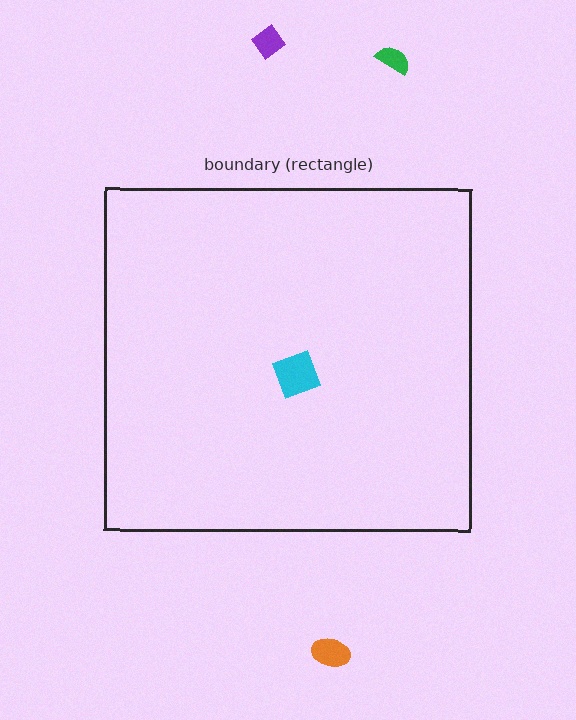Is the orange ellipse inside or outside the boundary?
Outside.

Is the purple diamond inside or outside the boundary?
Outside.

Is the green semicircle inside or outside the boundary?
Outside.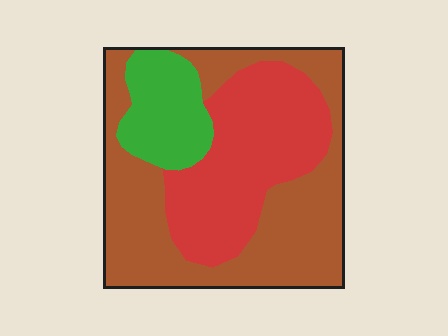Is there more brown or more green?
Brown.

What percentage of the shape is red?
Red takes up about one third (1/3) of the shape.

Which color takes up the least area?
Green, at roughly 15%.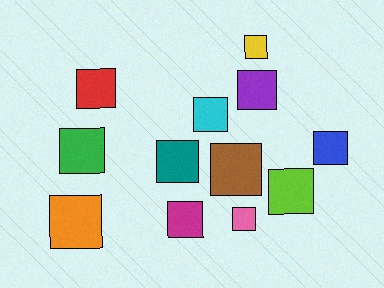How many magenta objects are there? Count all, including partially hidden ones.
There is 1 magenta object.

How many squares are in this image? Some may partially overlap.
There are 12 squares.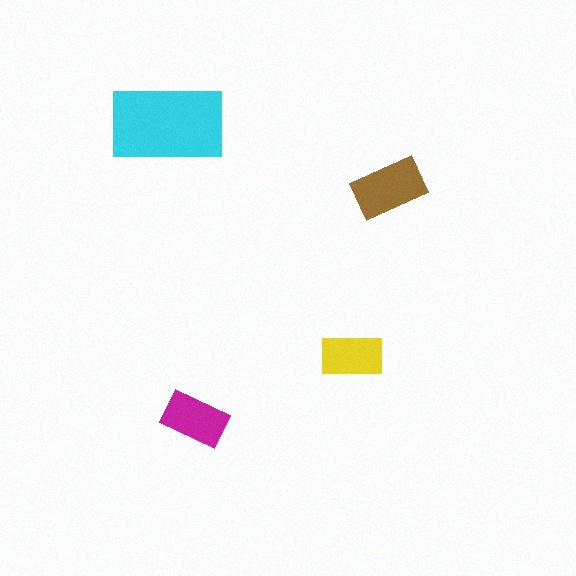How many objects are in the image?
There are 4 objects in the image.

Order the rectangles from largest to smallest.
the cyan one, the brown one, the magenta one, the yellow one.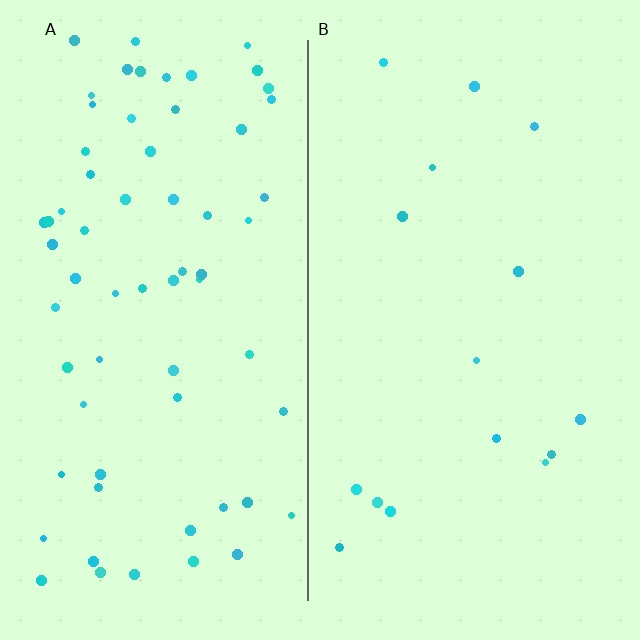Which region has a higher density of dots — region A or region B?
A (the left).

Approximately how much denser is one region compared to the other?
Approximately 4.2× — region A over region B.